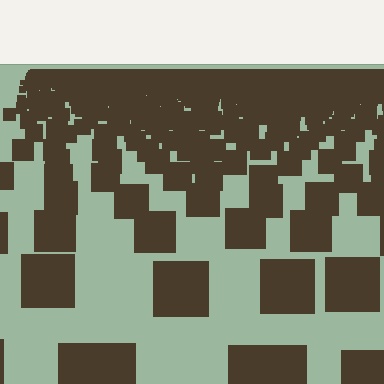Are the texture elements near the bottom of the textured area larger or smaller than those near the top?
Larger. Near the bottom, elements are closer to the viewer and appear at a bigger on-screen size.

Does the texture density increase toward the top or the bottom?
Density increases toward the top.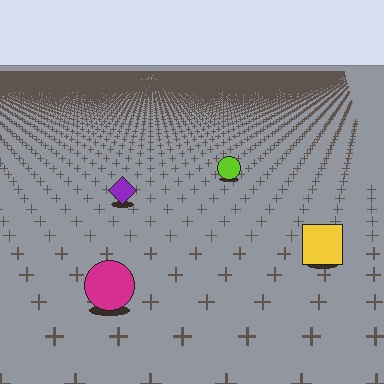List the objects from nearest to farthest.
From nearest to farthest: the magenta circle, the yellow square, the purple diamond, the lime circle.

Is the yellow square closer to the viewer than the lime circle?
Yes. The yellow square is closer — you can tell from the texture gradient: the ground texture is coarser near it.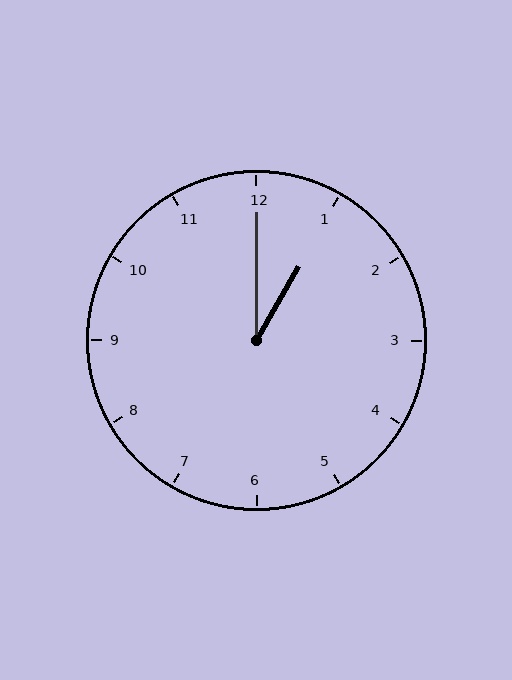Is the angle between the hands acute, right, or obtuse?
It is acute.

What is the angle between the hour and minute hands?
Approximately 30 degrees.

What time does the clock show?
1:00.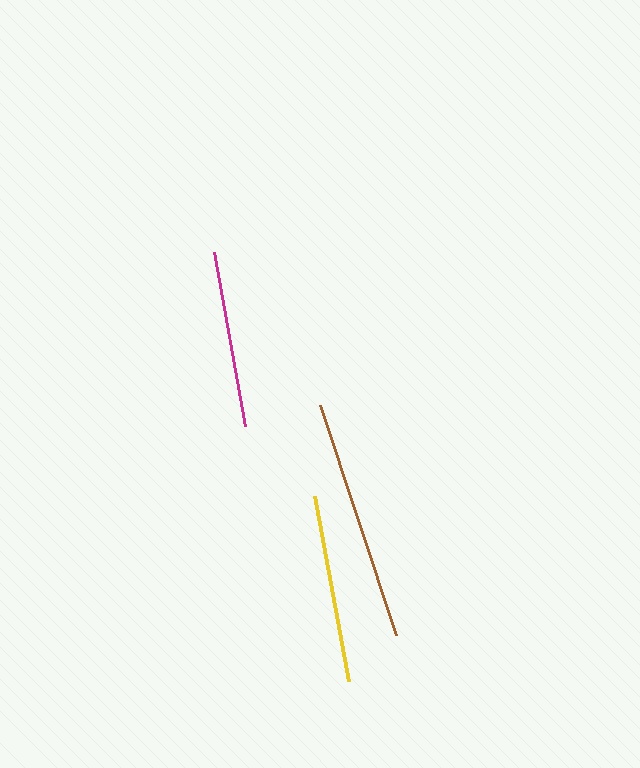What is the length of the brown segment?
The brown segment is approximately 242 pixels long.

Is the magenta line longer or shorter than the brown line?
The brown line is longer than the magenta line.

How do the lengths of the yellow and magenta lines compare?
The yellow and magenta lines are approximately the same length.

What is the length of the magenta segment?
The magenta segment is approximately 177 pixels long.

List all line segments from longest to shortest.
From longest to shortest: brown, yellow, magenta.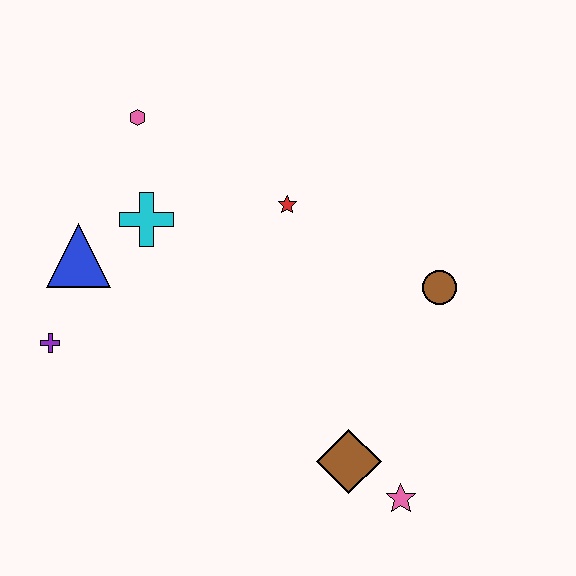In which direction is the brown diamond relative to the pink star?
The brown diamond is to the left of the pink star.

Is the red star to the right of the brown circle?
No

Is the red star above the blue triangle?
Yes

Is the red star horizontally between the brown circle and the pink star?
No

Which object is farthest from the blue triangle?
The pink star is farthest from the blue triangle.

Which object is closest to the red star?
The cyan cross is closest to the red star.